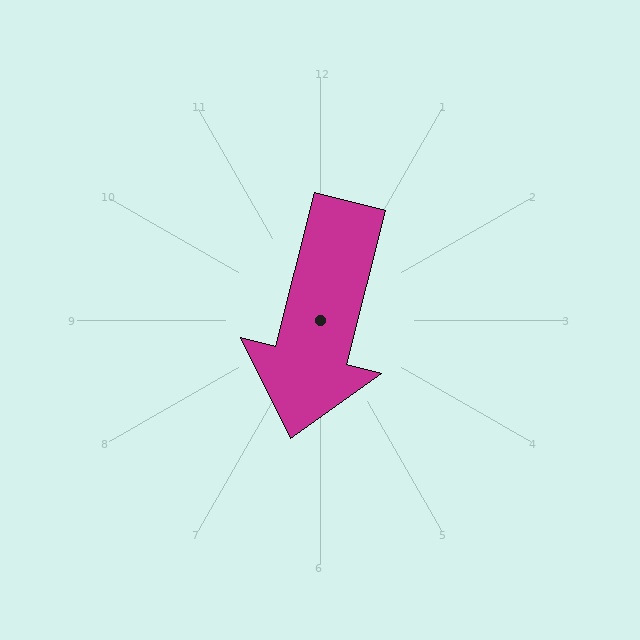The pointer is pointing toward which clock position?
Roughly 6 o'clock.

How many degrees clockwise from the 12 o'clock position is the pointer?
Approximately 194 degrees.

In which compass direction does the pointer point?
South.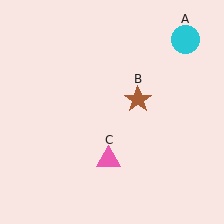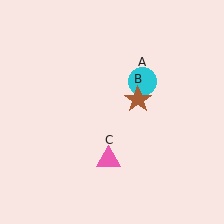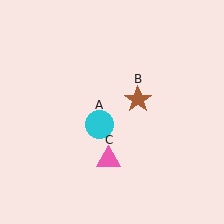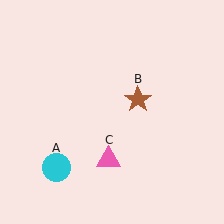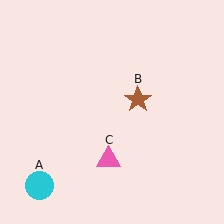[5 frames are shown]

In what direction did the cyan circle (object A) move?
The cyan circle (object A) moved down and to the left.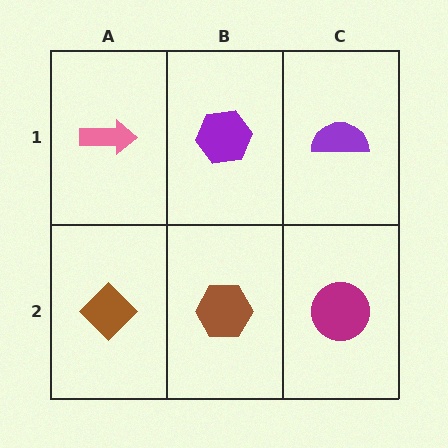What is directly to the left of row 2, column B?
A brown diamond.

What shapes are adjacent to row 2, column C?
A purple semicircle (row 1, column C), a brown hexagon (row 2, column B).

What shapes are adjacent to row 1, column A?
A brown diamond (row 2, column A), a purple hexagon (row 1, column B).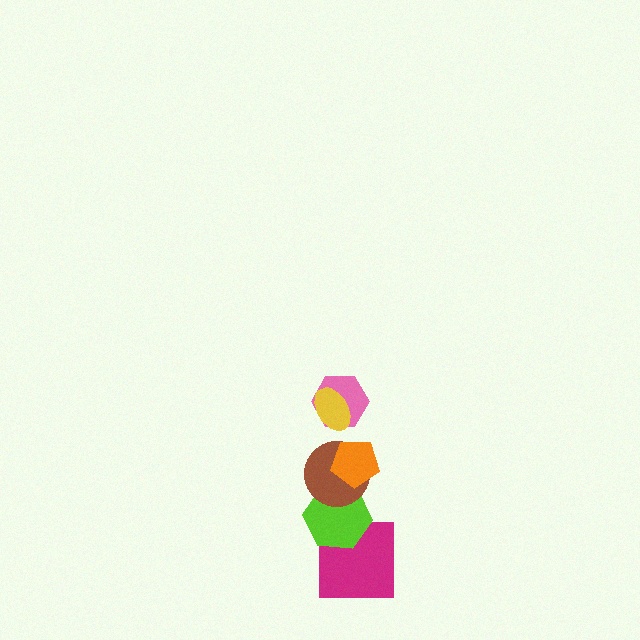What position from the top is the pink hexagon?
The pink hexagon is 2nd from the top.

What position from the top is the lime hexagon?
The lime hexagon is 5th from the top.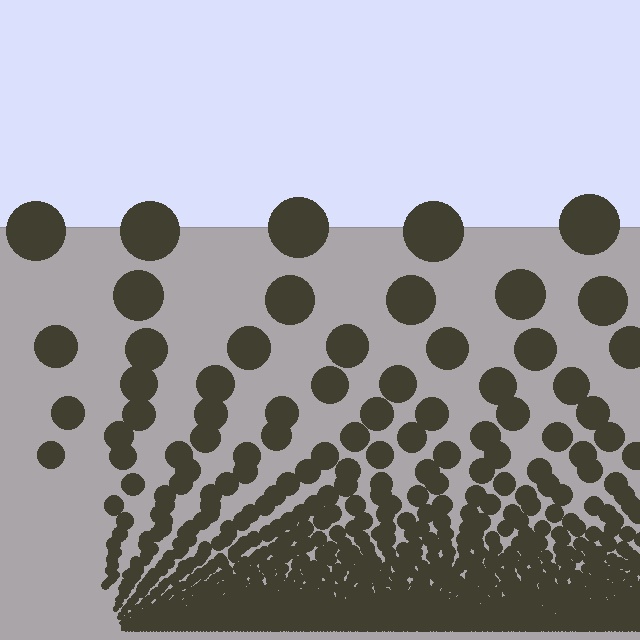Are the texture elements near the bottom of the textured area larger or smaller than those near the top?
Smaller. The gradient is inverted — elements near the bottom are smaller and denser.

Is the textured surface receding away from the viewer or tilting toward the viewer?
The surface appears to tilt toward the viewer. Texture elements get larger and sparser toward the top.